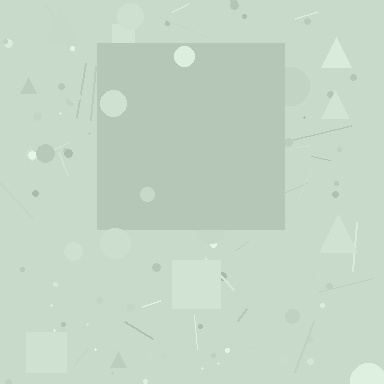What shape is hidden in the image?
A square is hidden in the image.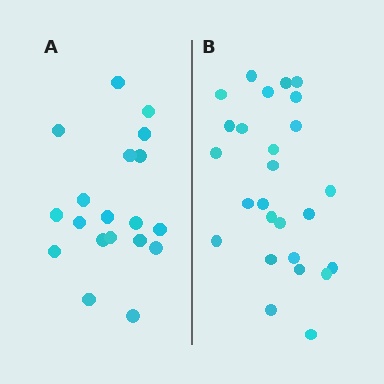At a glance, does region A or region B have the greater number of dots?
Region B (the right region) has more dots.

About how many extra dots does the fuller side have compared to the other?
Region B has roughly 8 or so more dots than region A.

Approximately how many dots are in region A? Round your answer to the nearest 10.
About 20 dots. (The exact count is 19, which rounds to 20.)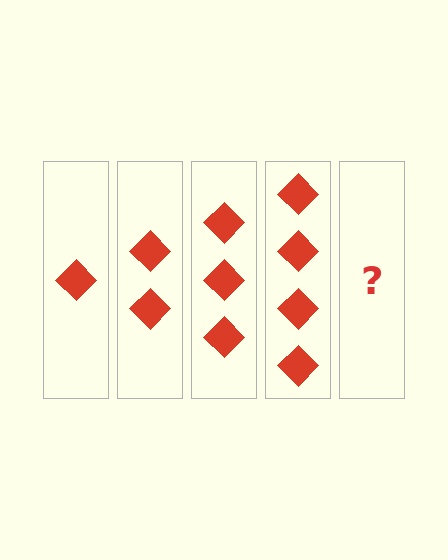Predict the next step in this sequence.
The next step is 5 diamonds.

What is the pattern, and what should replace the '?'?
The pattern is that each step adds one more diamond. The '?' should be 5 diamonds.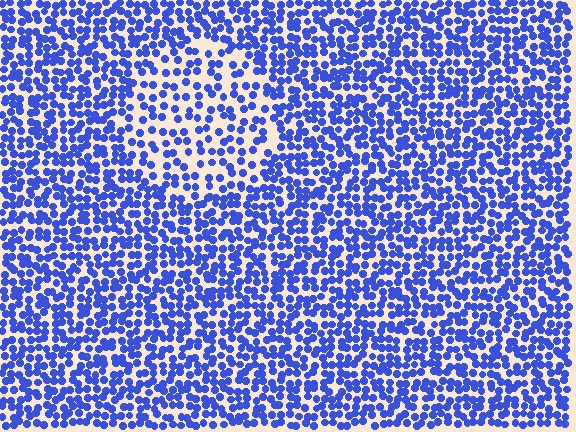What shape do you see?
I see a circle.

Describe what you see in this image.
The image contains small blue elements arranged at two different densities. A circle-shaped region is visible where the elements are less densely packed than the surrounding area.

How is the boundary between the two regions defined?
The boundary is defined by a change in element density (approximately 1.8x ratio). All elements are the same color, size, and shape.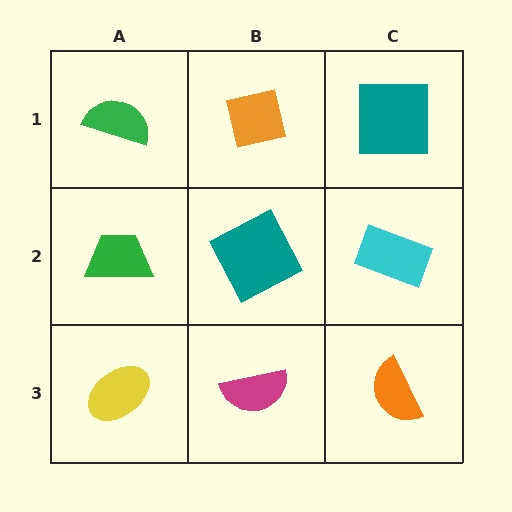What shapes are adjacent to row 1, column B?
A teal square (row 2, column B), a green semicircle (row 1, column A), a teal square (row 1, column C).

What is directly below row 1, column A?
A green trapezoid.